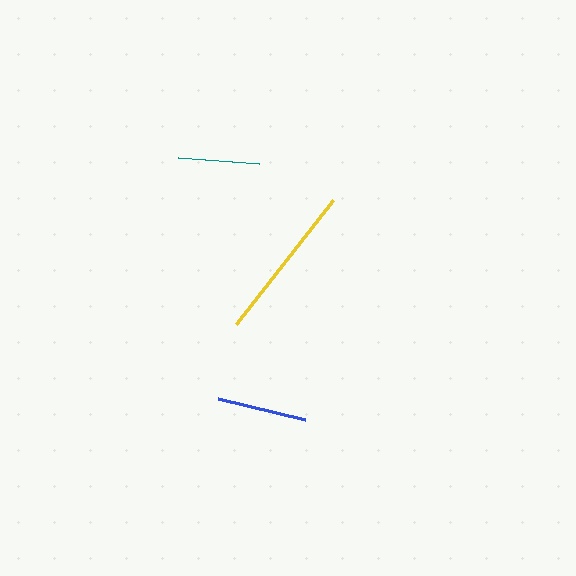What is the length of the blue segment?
The blue segment is approximately 89 pixels long.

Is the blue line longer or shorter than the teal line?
The blue line is longer than the teal line.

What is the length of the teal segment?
The teal segment is approximately 82 pixels long.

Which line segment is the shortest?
The teal line is the shortest at approximately 82 pixels.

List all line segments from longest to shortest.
From longest to shortest: yellow, blue, teal.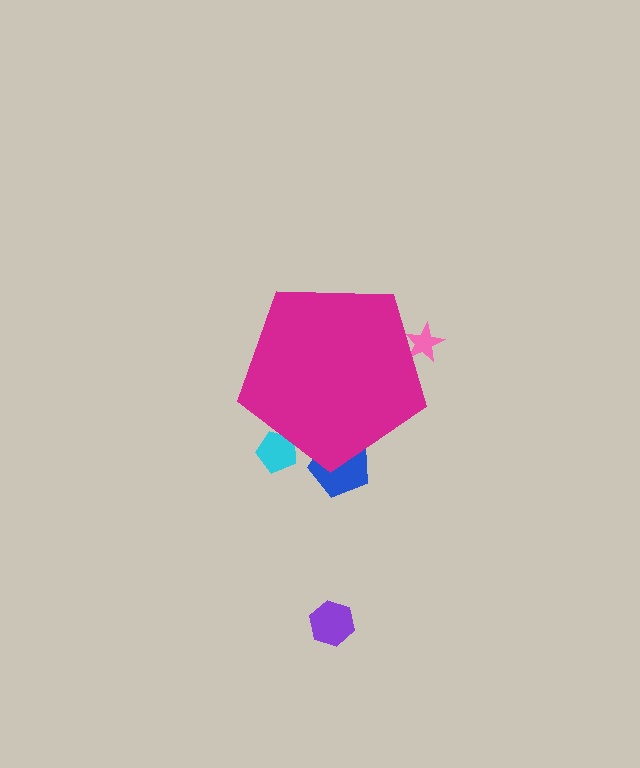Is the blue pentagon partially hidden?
Yes, the blue pentagon is partially hidden behind the magenta pentagon.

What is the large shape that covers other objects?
A magenta pentagon.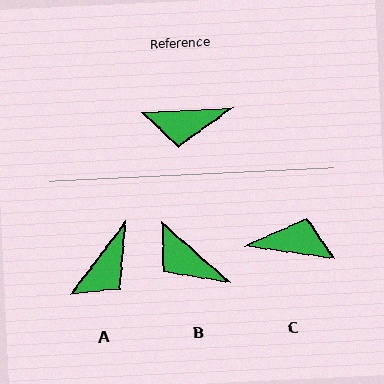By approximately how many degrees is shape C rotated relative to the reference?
Approximately 168 degrees counter-clockwise.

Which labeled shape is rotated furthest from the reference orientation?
C, about 168 degrees away.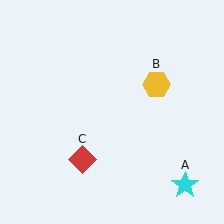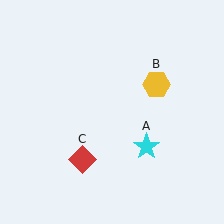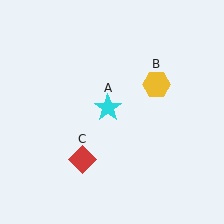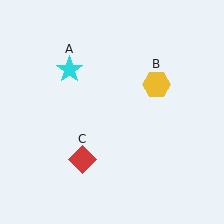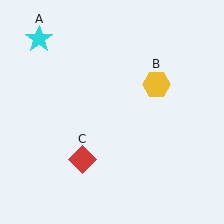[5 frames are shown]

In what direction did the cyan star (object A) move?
The cyan star (object A) moved up and to the left.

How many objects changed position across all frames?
1 object changed position: cyan star (object A).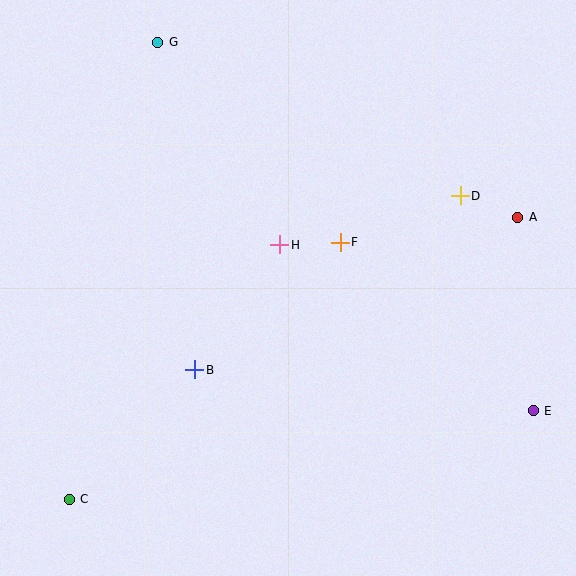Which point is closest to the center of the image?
Point H at (280, 245) is closest to the center.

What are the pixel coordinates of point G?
Point G is at (158, 42).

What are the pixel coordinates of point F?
Point F is at (340, 242).